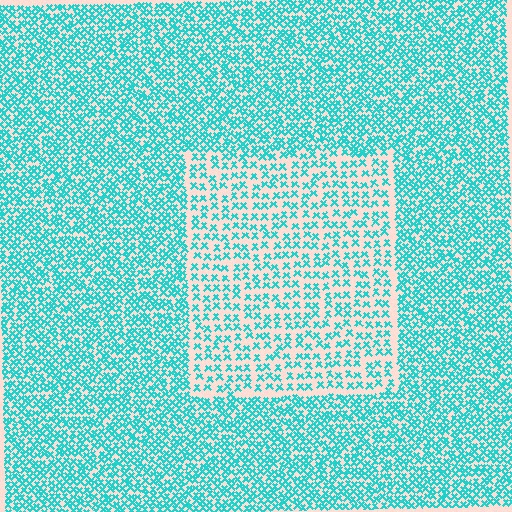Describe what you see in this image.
The image contains small cyan elements arranged at two different densities. A rectangle-shaped region is visible where the elements are less densely packed than the surrounding area.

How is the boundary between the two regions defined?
The boundary is defined by a change in element density (approximately 1.9x ratio). All elements are the same color, size, and shape.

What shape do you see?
I see a rectangle.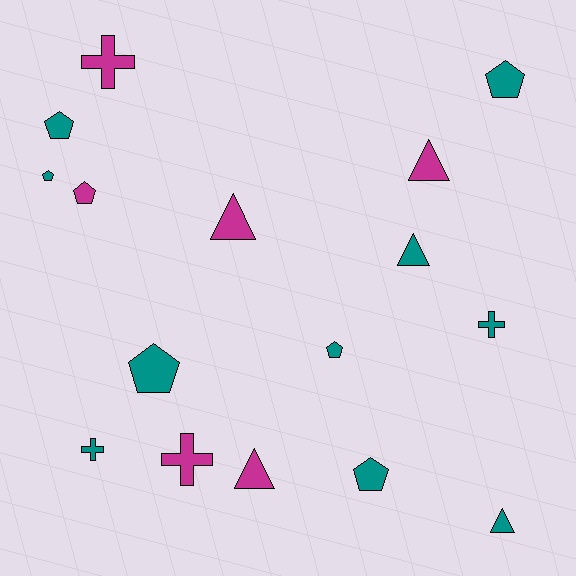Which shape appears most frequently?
Pentagon, with 7 objects.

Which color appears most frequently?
Teal, with 10 objects.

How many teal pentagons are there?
There are 6 teal pentagons.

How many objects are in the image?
There are 16 objects.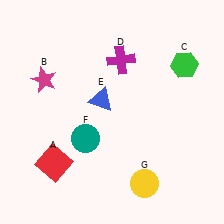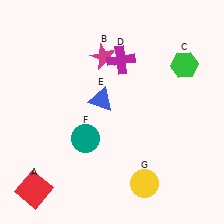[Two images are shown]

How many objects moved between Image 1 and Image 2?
2 objects moved between the two images.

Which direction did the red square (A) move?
The red square (A) moved down.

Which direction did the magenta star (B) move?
The magenta star (B) moved right.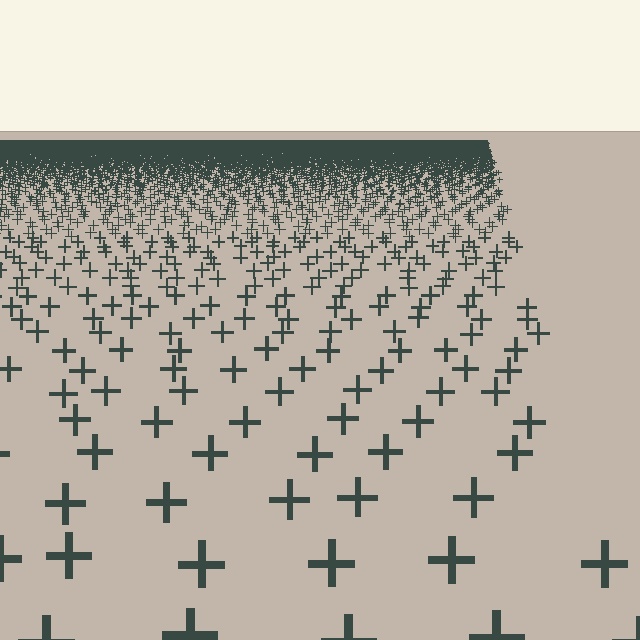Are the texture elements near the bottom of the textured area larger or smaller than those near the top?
Larger. Near the bottom, elements are closer to the viewer and appear at a bigger on-screen size.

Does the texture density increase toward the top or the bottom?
Density increases toward the top.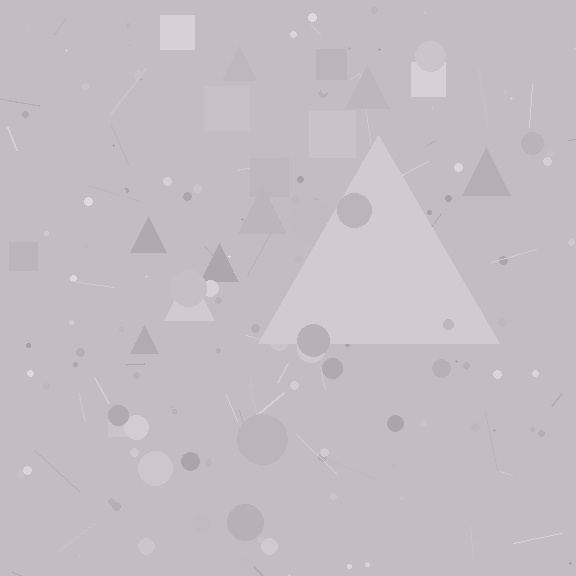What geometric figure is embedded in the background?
A triangle is embedded in the background.